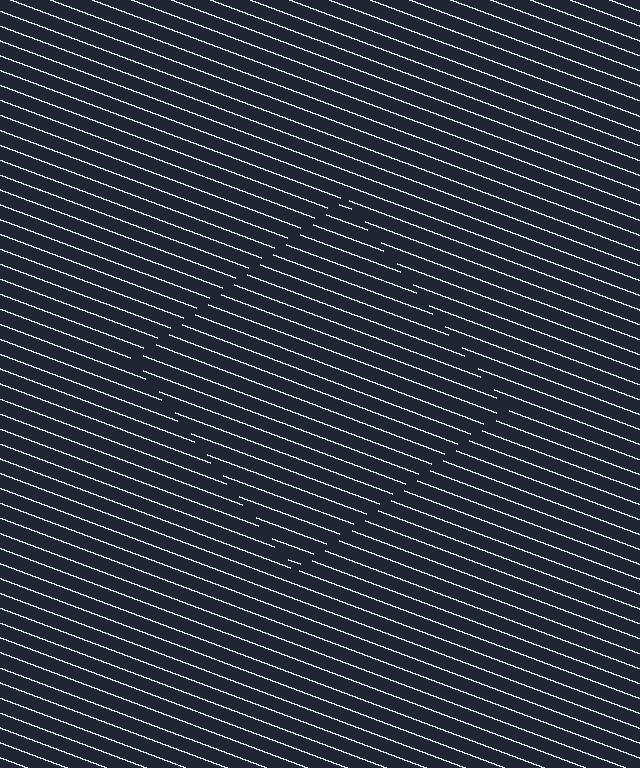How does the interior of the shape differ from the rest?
The interior of the shape contains the same grating, shifted by half a period — the contour is defined by the phase discontinuity where line-ends from the inner and outer gratings abut.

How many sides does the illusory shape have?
4 sides — the line-ends trace a square.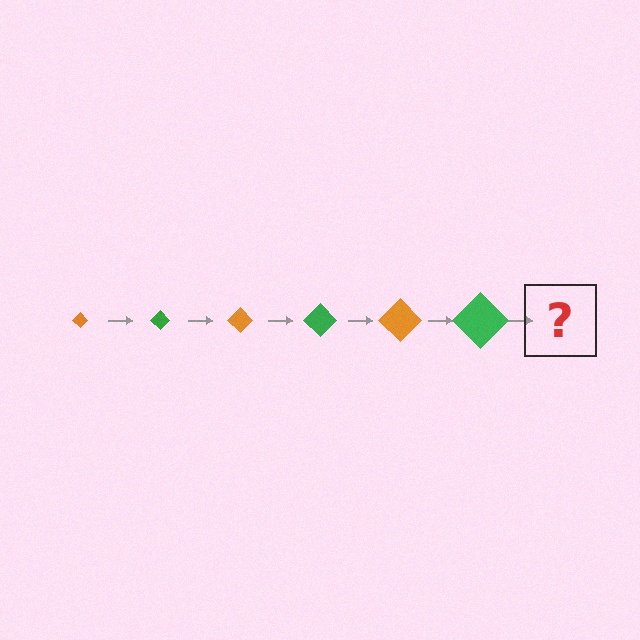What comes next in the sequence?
The next element should be an orange diamond, larger than the previous one.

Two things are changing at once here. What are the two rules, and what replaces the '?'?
The two rules are that the diamond grows larger each step and the color cycles through orange and green. The '?' should be an orange diamond, larger than the previous one.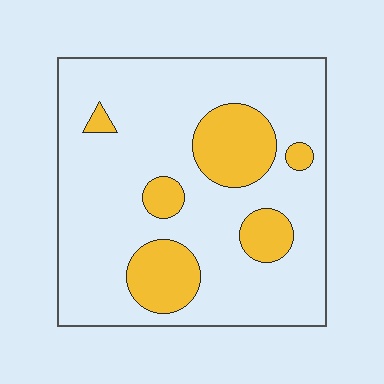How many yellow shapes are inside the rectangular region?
6.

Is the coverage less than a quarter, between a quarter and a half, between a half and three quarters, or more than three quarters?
Less than a quarter.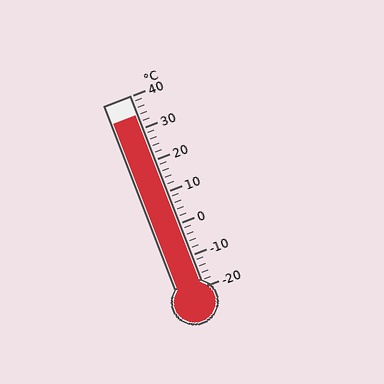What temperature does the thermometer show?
The thermometer shows approximately 34°C.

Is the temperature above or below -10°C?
The temperature is above -10°C.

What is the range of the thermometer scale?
The thermometer scale ranges from -20°C to 40°C.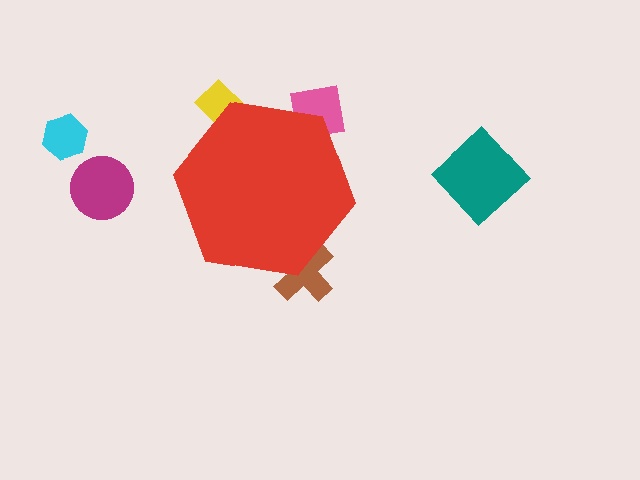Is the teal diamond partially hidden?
No, the teal diamond is fully visible.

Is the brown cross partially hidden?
Yes, the brown cross is partially hidden behind the red hexagon.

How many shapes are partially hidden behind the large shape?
3 shapes are partially hidden.